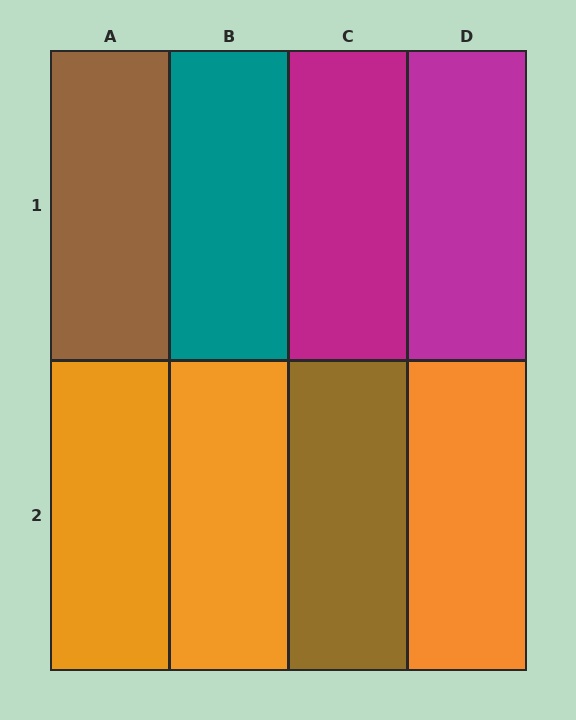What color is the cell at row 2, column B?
Orange.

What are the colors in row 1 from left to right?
Brown, teal, magenta, magenta.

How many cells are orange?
3 cells are orange.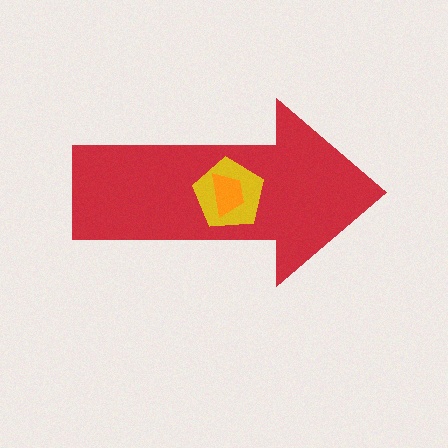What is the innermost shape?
The orange trapezoid.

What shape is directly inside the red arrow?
The yellow pentagon.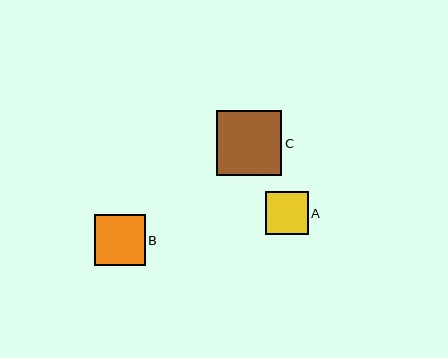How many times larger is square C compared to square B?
Square C is approximately 1.3 times the size of square B.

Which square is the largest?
Square C is the largest with a size of approximately 65 pixels.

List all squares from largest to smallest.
From largest to smallest: C, B, A.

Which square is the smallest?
Square A is the smallest with a size of approximately 43 pixels.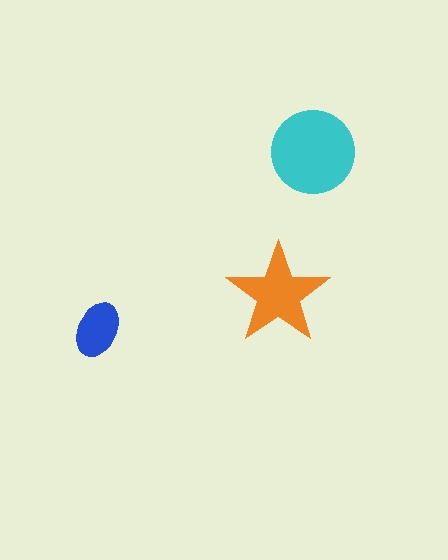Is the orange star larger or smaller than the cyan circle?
Smaller.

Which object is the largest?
The cyan circle.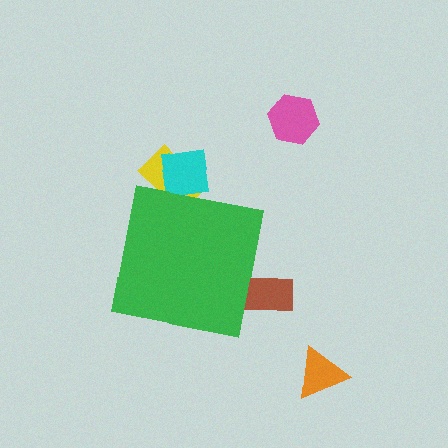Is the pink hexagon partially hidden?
No, the pink hexagon is fully visible.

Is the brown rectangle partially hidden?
Yes, the brown rectangle is partially hidden behind the green square.